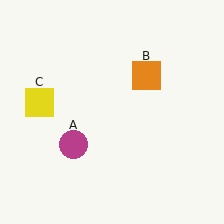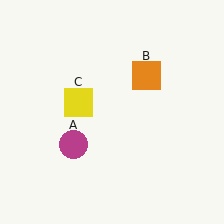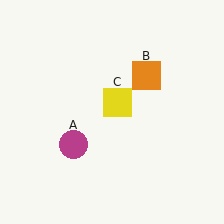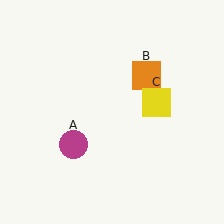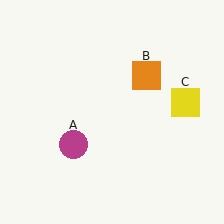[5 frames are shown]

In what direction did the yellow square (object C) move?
The yellow square (object C) moved right.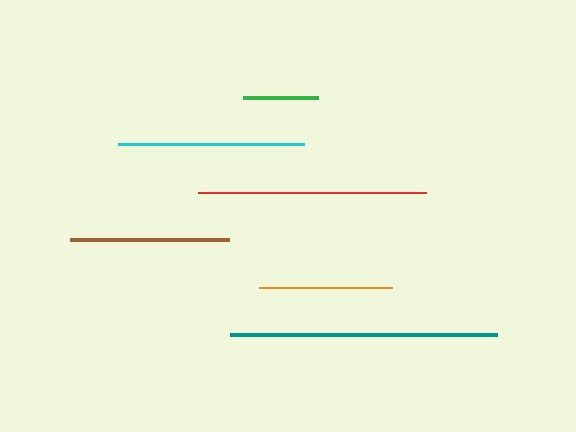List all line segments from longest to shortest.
From longest to shortest: teal, red, cyan, brown, orange, green.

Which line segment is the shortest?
The green line is the shortest at approximately 75 pixels.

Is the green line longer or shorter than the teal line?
The teal line is longer than the green line.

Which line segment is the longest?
The teal line is the longest at approximately 267 pixels.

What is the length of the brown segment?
The brown segment is approximately 159 pixels long.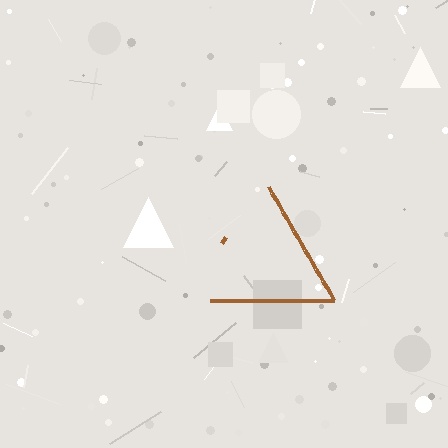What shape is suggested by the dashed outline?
The dashed outline suggests a triangle.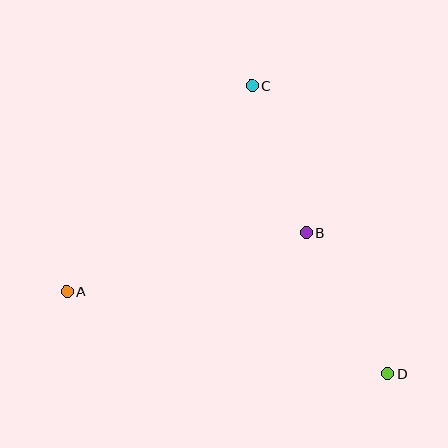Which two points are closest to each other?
Points B and C are closest to each other.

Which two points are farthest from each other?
Points A and D are farthest from each other.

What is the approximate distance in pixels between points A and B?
The distance between A and B is approximately 247 pixels.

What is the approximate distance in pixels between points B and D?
The distance between B and D is approximately 163 pixels.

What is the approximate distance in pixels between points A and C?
The distance between A and C is approximately 276 pixels.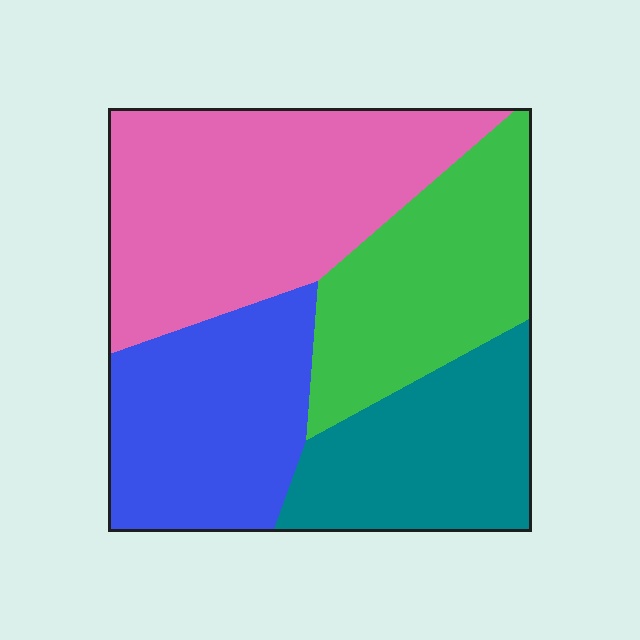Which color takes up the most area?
Pink, at roughly 35%.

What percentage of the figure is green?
Green takes up less than a quarter of the figure.